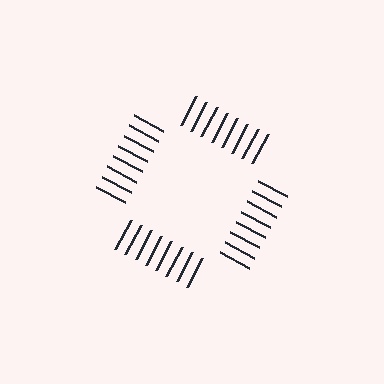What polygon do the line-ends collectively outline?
An illusory square — the line segments terminate on its edges but no continuous stroke is drawn.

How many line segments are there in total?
32 — 8 along each of the 4 edges.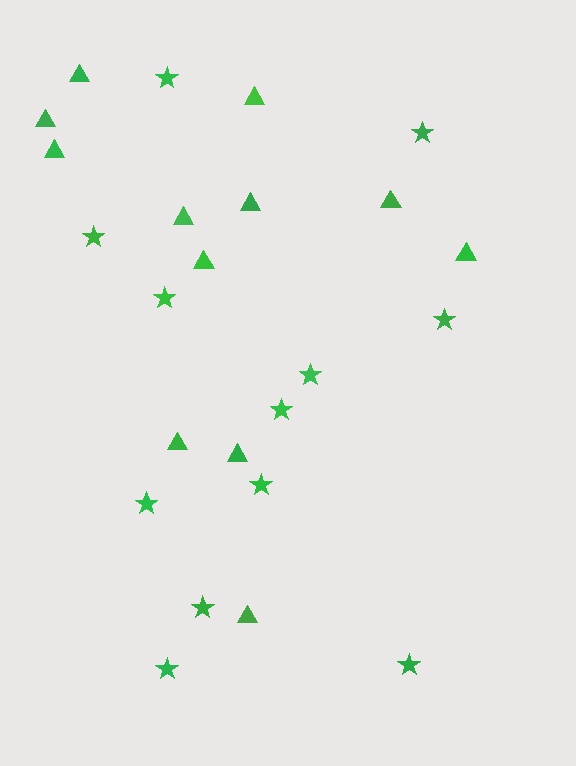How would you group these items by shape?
There are 2 groups: one group of stars (12) and one group of triangles (12).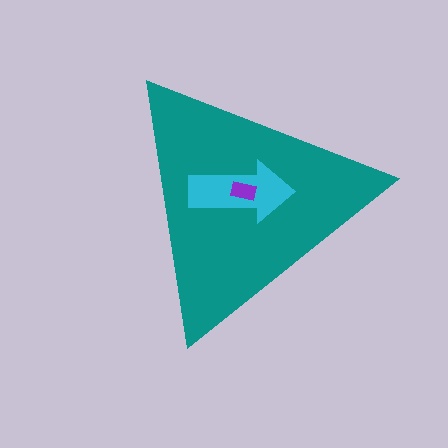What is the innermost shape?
The purple rectangle.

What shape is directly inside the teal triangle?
The cyan arrow.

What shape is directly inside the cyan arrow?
The purple rectangle.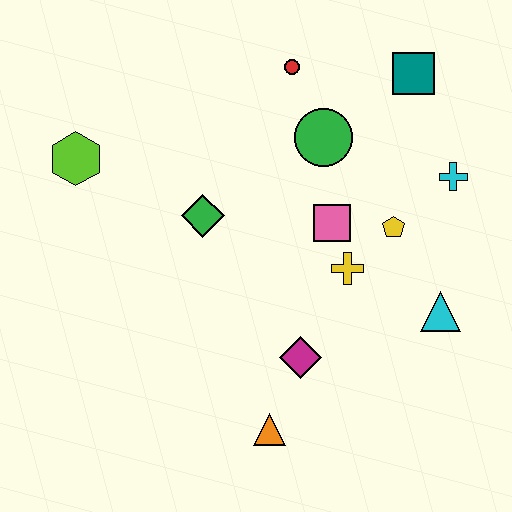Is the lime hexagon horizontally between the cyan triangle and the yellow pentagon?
No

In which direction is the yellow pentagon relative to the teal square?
The yellow pentagon is below the teal square.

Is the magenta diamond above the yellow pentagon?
No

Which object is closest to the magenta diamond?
The orange triangle is closest to the magenta diamond.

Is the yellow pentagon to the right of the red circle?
Yes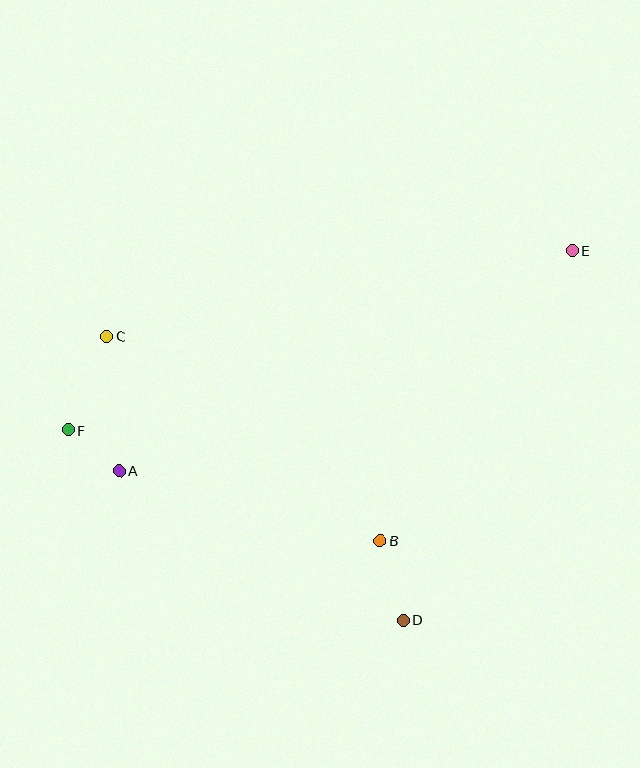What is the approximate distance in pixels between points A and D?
The distance between A and D is approximately 321 pixels.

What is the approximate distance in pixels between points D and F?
The distance between D and F is approximately 385 pixels.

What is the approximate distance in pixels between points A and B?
The distance between A and B is approximately 270 pixels.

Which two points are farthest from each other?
Points E and F are farthest from each other.